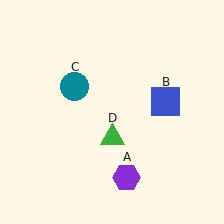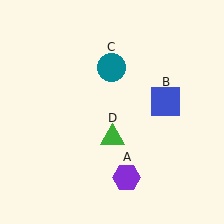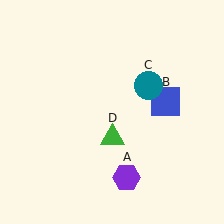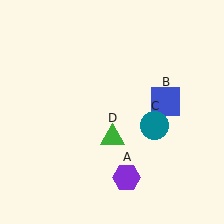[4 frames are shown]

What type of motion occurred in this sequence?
The teal circle (object C) rotated clockwise around the center of the scene.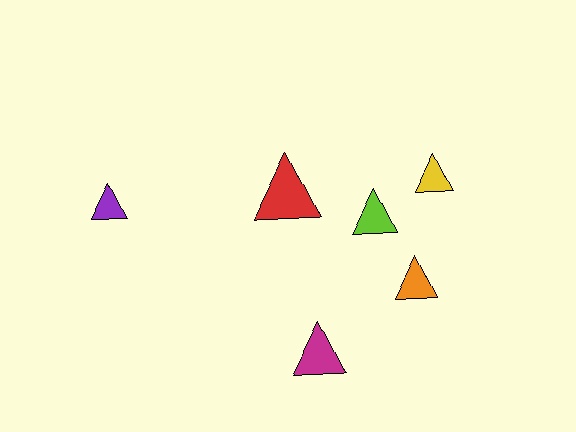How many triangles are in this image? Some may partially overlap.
There are 6 triangles.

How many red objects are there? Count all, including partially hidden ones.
There is 1 red object.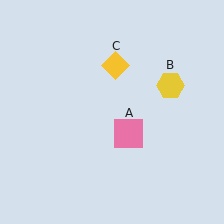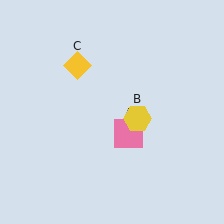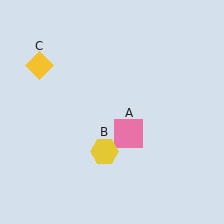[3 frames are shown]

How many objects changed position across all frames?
2 objects changed position: yellow hexagon (object B), yellow diamond (object C).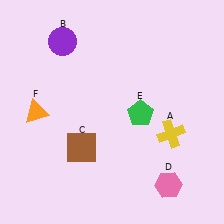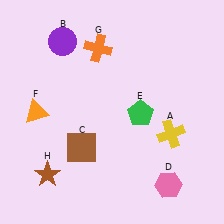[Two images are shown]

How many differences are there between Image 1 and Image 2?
There are 2 differences between the two images.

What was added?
An orange cross (G), a brown star (H) were added in Image 2.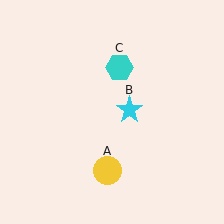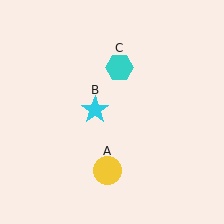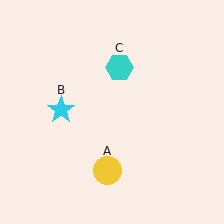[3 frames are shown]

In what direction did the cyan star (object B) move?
The cyan star (object B) moved left.